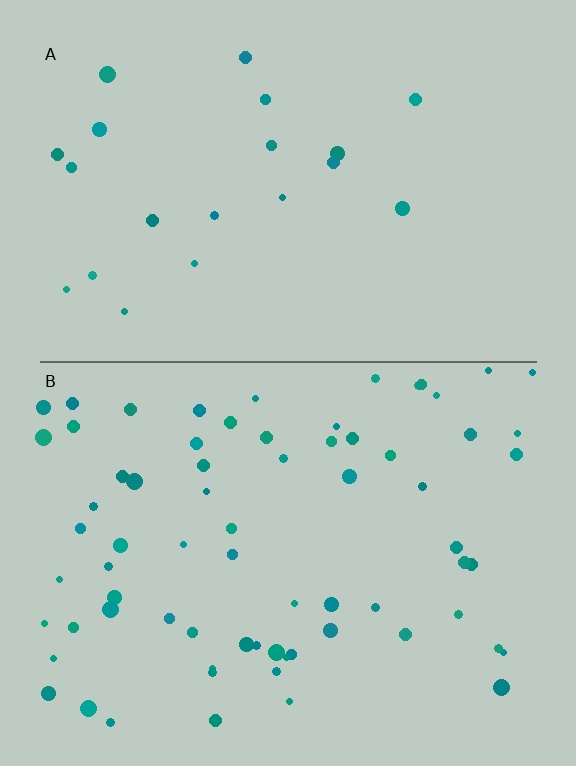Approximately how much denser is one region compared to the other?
Approximately 3.4× — region B over region A.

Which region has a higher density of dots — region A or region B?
B (the bottom).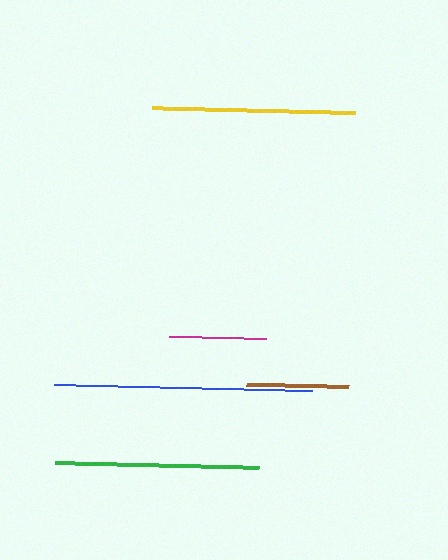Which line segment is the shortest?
The magenta line is the shortest at approximately 97 pixels.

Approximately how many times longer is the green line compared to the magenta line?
The green line is approximately 2.1 times the length of the magenta line.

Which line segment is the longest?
The blue line is the longest at approximately 258 pixels.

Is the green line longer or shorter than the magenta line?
The green line is longer than the magenta line.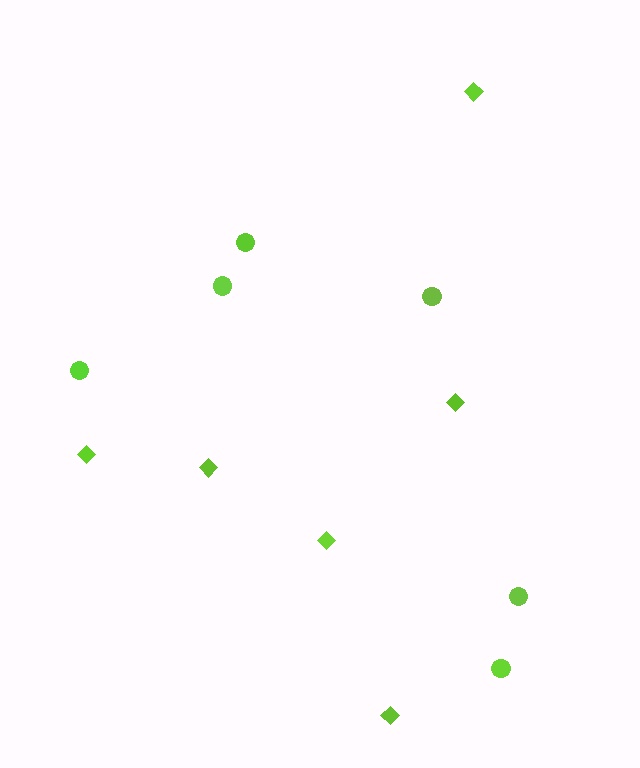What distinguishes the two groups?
There are 2 groups: one group of circles (6) and one group of diamonds (6).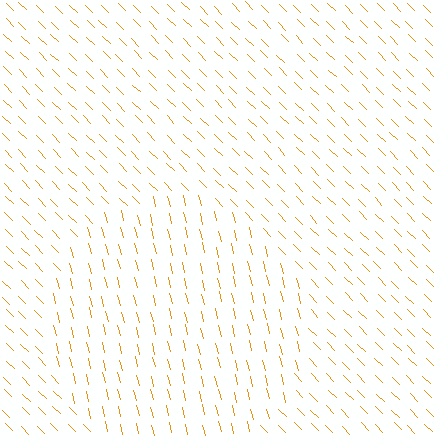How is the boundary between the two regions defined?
The boundary is defined purely by a change in line orientation (approximately 31 degrees difference). All lines are the same color and thickness.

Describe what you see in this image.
The image is filled with small orange line segments. A circle region in the image has lines oriented differently from the surrounding lines, creating a visible texture boundary.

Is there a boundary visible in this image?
Yes, there is a texture boundary formed by a change in line orientation.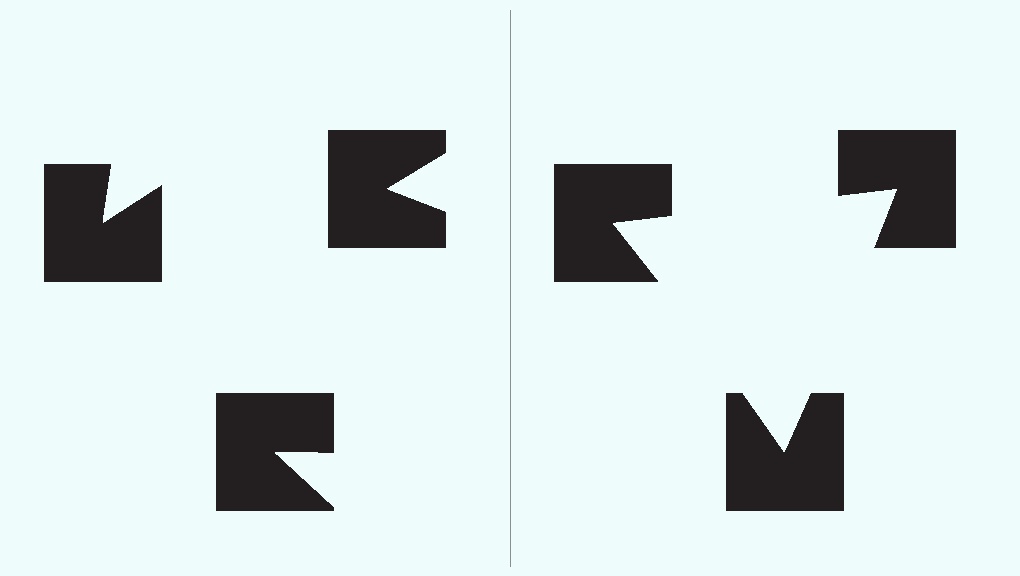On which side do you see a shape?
An illusory triangle appears on the right side. On the left side the wedge cuts are rotated, so no coherent shape forms.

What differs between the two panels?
The notched squares are positioned identically on both sides; only the wedge orientations differ. On the right they align to a triangle; on the left they are misaligned.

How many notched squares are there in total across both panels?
6 — 3 on each side.